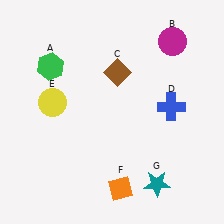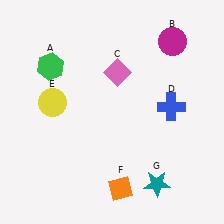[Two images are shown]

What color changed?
The diamond (C) changed from brown in Image 1 to pink in Image 2.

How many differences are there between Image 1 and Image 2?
There is 1 difference between the two images.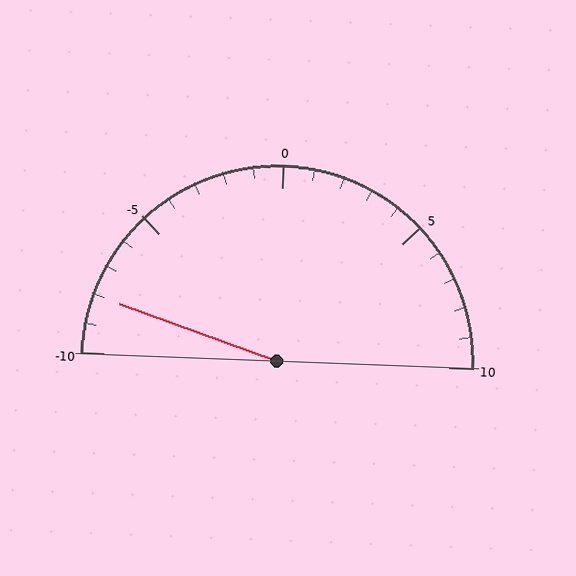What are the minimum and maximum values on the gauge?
The gauge ranges from -10 to 10.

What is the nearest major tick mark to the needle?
The nearest major tick mark is -10.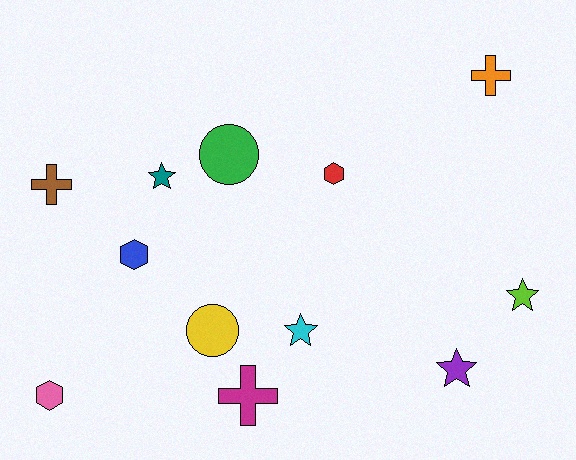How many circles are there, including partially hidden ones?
There are 2 circles.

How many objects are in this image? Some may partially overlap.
There are 12 objects.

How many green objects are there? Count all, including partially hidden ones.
There is 1 green object.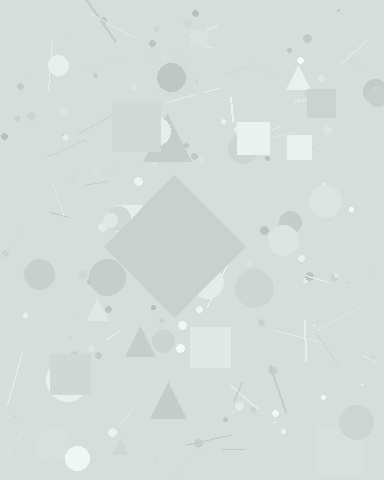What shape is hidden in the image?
A diamond is hidden in the image.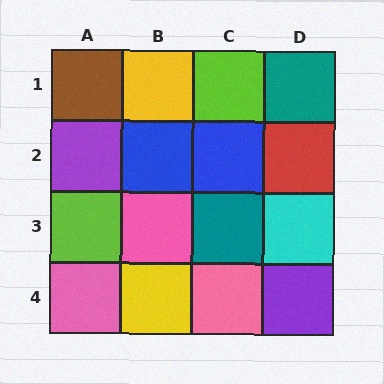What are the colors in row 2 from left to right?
Purple, blue, blue, red.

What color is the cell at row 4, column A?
Pink.